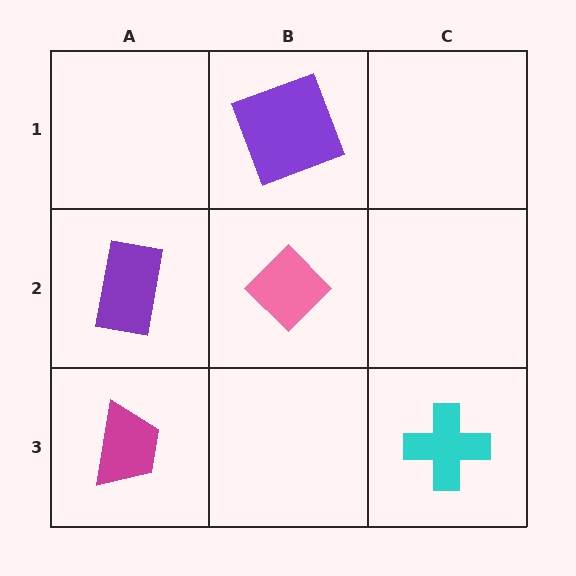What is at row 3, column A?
A magenta trapezoid.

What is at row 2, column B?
A pink diamond.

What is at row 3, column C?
A cyan cross.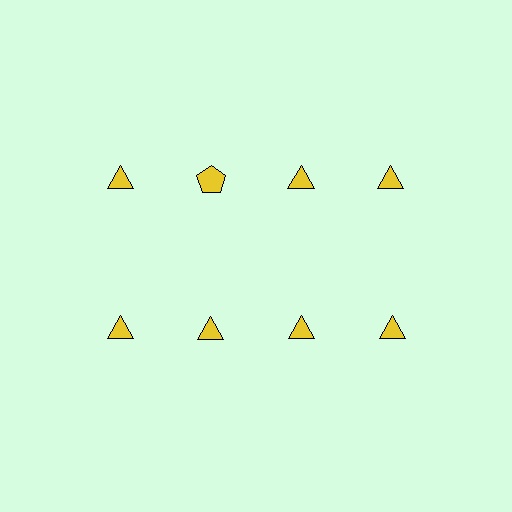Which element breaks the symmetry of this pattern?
The yellow pentagon in the top row, second from left column breaks the symmetry. All other shapes are yellow triangles.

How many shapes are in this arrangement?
There are 8 shapes arranged in a grid pattern.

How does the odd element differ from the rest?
It has a different shape: pentagon instead of triangle.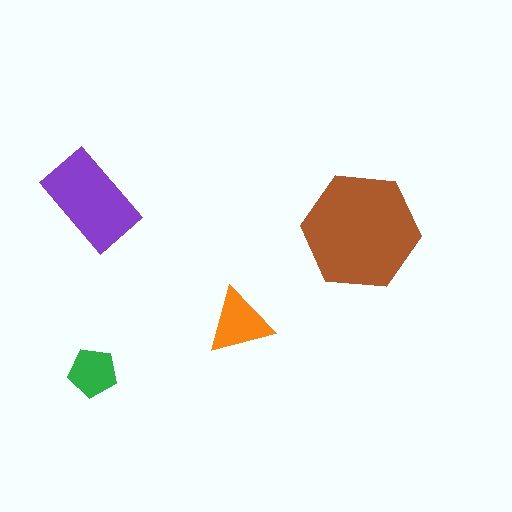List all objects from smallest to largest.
The green pentagon, the orange triangle, the purple rectangle, the brown hexagon.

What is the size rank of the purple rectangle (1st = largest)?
2nd.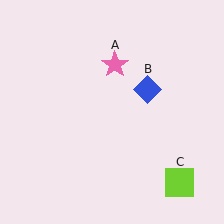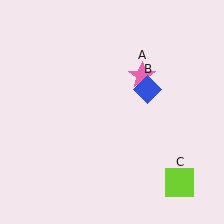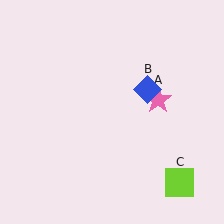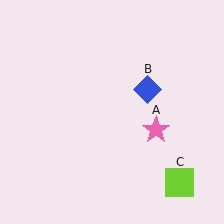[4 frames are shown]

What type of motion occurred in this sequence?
The pink star (object A) rotated clockwise around the center of the scene.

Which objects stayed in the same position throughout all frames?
Blue diamond (object B) and lime square (object C) remained stationary.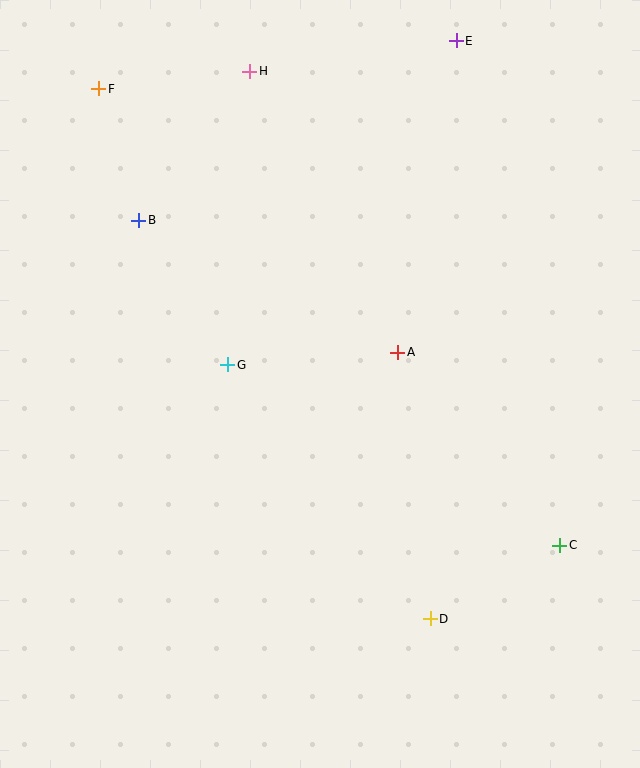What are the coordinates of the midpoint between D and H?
The midpoint between D and H is at (340, 345).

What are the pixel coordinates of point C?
Point C is at (560, 545).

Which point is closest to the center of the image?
Point A at (398, 352) is closest to the center.